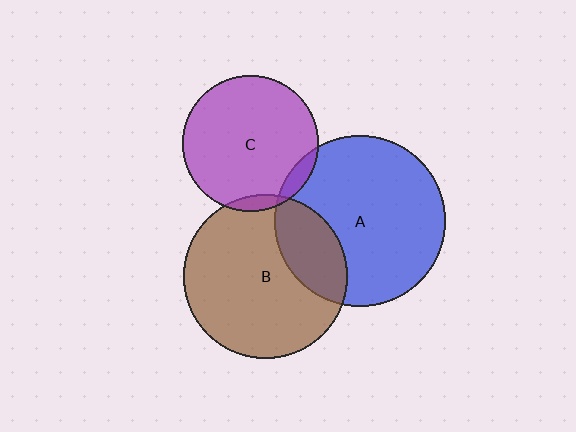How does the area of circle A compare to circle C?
Approximately 1.6 times.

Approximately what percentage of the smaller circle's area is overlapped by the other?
Approximately 5%.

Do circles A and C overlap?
Yes.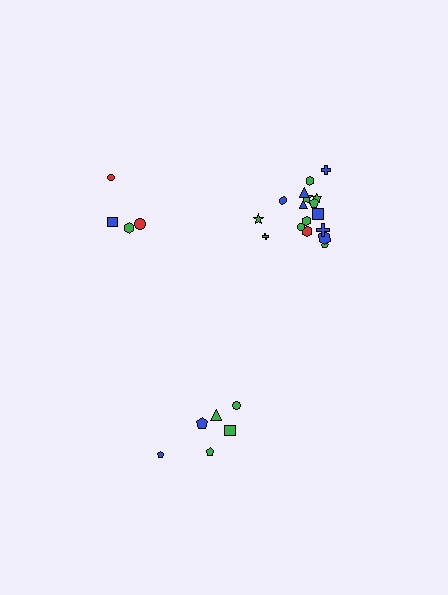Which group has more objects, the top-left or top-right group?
The top-right group.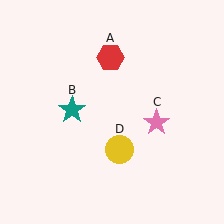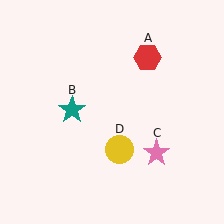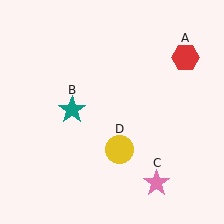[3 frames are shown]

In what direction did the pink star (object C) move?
The pink star (object C) moved down.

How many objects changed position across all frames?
2 objects changed position: red hexagon (object A), pink star (object C).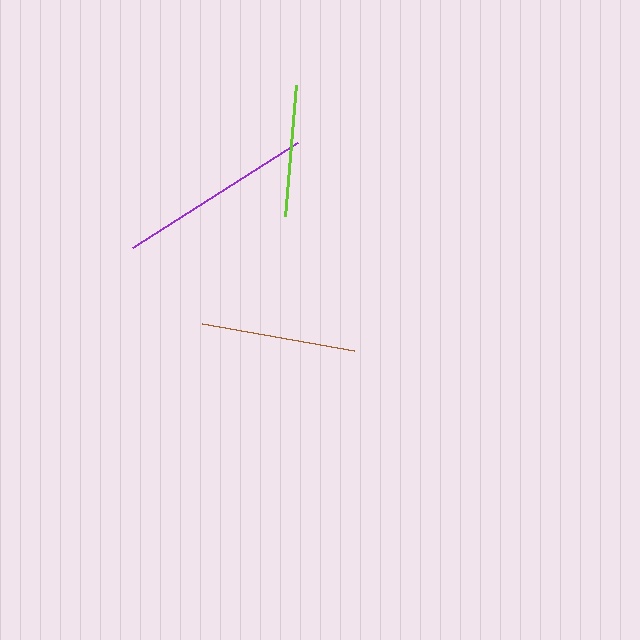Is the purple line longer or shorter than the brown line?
The purple line is longer than the brown line.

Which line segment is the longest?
The purple line is the longest at approximately 196 pixels.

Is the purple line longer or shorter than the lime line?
The purple line is longer than the lime line.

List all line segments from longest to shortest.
From longest to shortest: purple, brown, lime.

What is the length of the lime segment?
The lime segment is approximately 131 pixels long.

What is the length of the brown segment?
The brown segment is approximately 155 pixels long.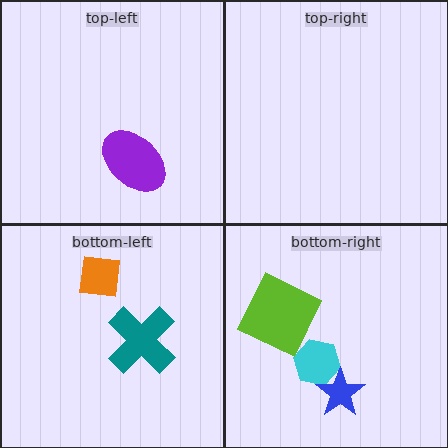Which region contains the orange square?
The bottom-left region.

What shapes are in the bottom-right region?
The cyan hexagon, the lime square, the blue star.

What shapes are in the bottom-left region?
The orange square, the teal cross.